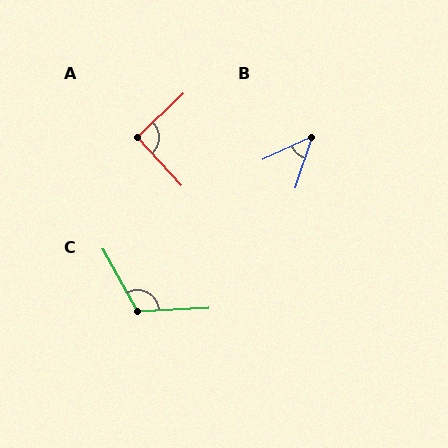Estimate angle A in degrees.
Approximately 91 degrees.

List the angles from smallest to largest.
B (47°), A (91°), C (116°).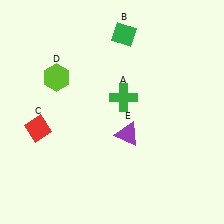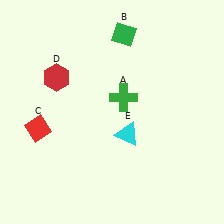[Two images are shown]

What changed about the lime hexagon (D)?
In Image 1, D is lime. In Image 2, it changed to red.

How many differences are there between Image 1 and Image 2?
There are 2 differences between the two images.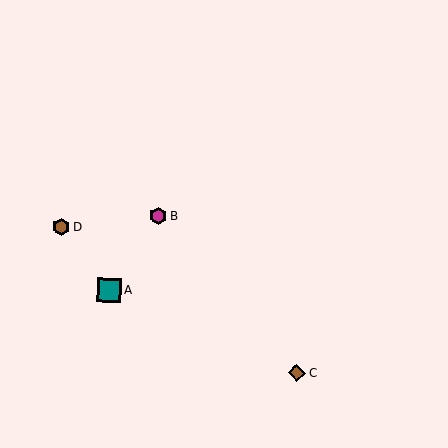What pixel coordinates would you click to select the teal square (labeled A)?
Click at (109, 290) to select the teal square A.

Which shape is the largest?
The teal square (labeled A) is the largest.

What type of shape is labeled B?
Shape B is a magenta hexagon.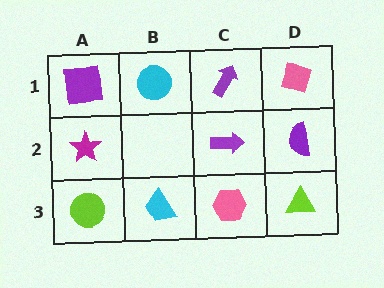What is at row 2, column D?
A purple semicircle.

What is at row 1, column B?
A cyan circle.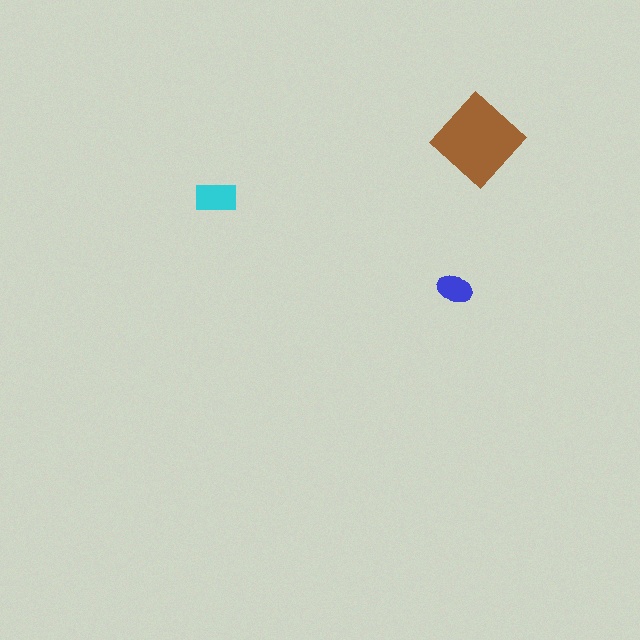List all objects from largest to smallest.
The brown diamond, the cyan rectangle, the blue ellipse.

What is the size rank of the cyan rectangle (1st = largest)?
2nd.